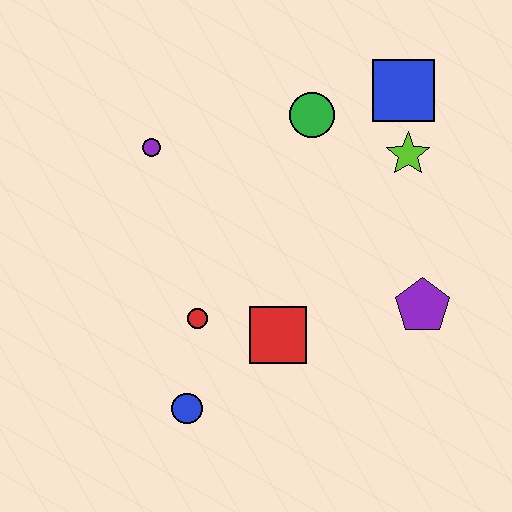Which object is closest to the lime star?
The blue square is closest to the lime star.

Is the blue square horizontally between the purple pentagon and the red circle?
Yes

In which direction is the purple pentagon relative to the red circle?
The purple pentagon is to the right of the red circle.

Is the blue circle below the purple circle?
Yes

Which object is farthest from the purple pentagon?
The purple circle is farthest from the purple pentagon.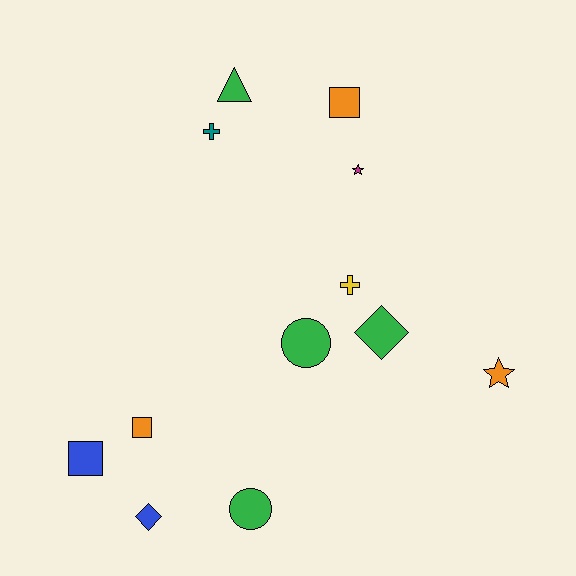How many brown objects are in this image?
There are no brown objects.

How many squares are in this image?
There are 3 squares.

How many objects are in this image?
There are 12 objects.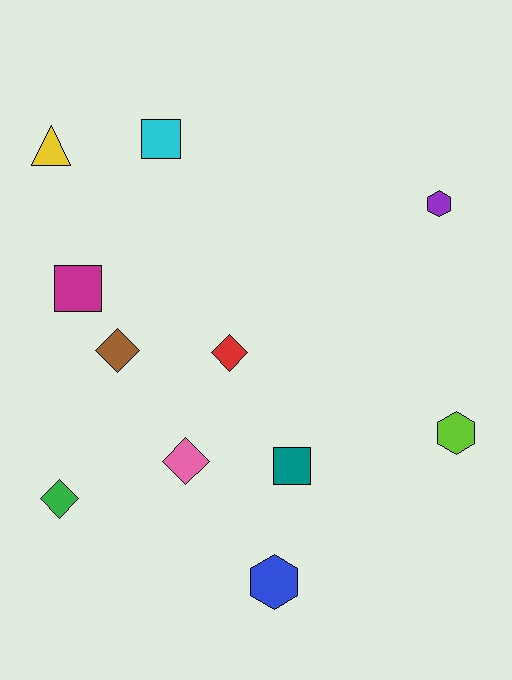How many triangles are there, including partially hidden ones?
There is 1 triangle.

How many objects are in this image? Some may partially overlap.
There are 11 objects.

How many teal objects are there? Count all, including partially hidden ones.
There is 1 teal object.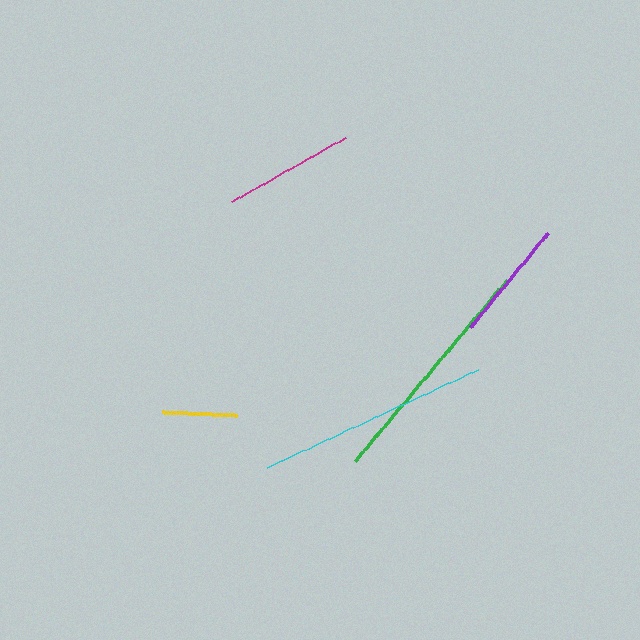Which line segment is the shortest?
The yellow line is the shortest at approximately 74 pixels.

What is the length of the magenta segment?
The magenta segment is approximately 130 pixels long.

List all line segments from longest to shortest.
From longest to shortest: green, cyan, magenta, purple, yellow.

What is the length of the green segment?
The green segment is approximately 237 pixels long.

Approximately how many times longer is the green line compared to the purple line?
The green line is approximately 1.9 times the length of the purple line.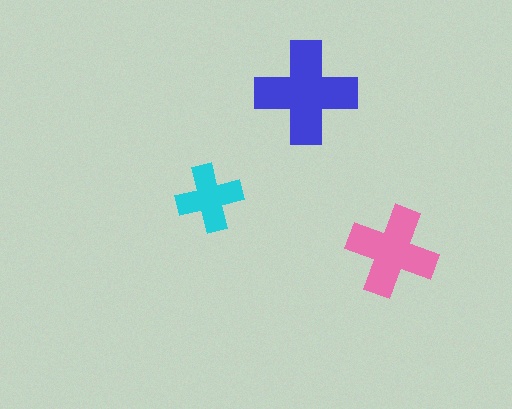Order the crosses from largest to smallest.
the blue one, the pink one, the cyan one.